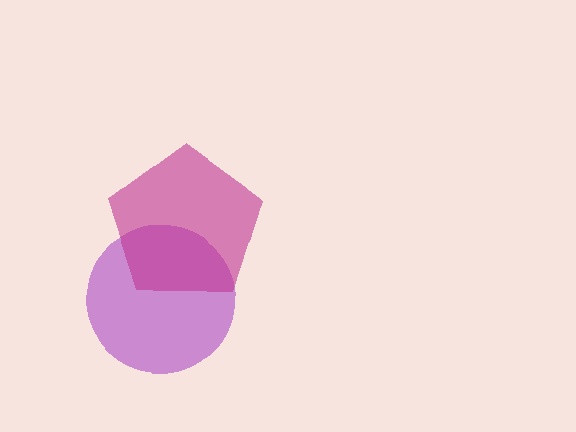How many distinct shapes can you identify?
There are 2 distinct shapes: a purple circle, a magenta pentagon.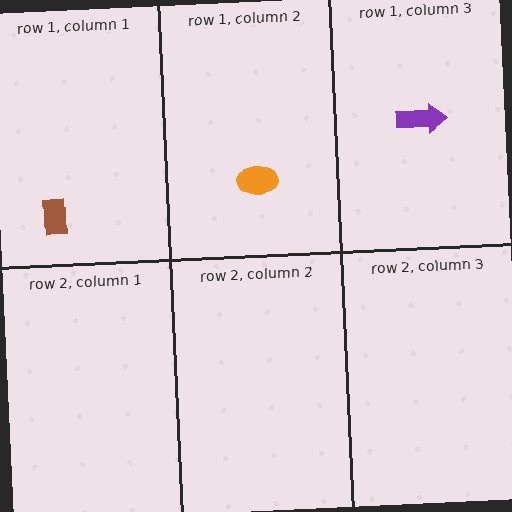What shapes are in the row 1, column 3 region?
The purple arrow.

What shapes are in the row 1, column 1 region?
The brown rectangle.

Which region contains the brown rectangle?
The row 1, column 1 region.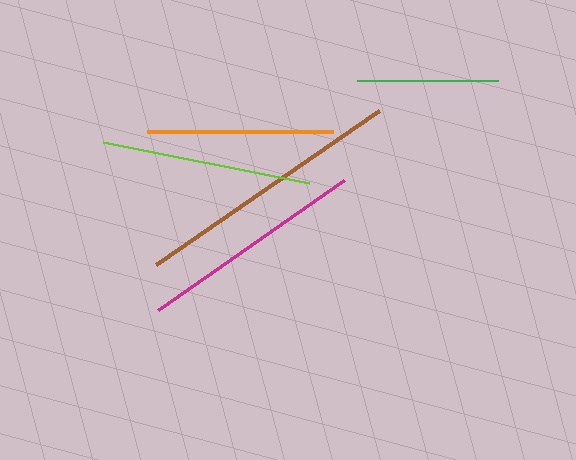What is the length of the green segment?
The green segment is approximately 141 pixels long.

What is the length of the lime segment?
The lime segment is approximately 210 pixels long.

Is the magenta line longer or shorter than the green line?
The magenta line is longer than the green line.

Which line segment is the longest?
The brown line is the longest at approximately 271 pixels.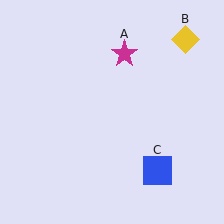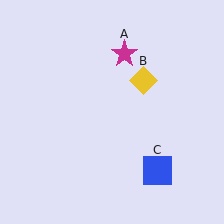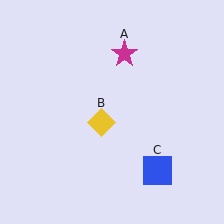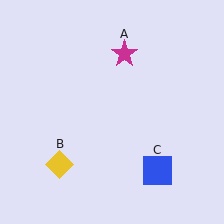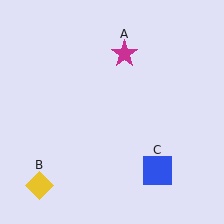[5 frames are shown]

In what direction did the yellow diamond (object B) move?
The yellow diamond (object B) moved down and to the left.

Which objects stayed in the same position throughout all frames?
Magenta star (object A) and blue square (object C) remained stationary.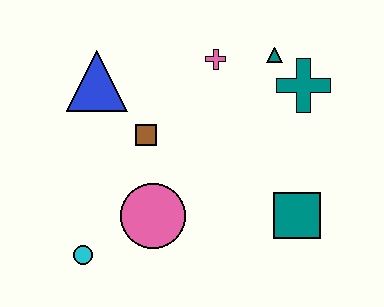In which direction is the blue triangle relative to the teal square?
The blue triangle is to the left of the teal square.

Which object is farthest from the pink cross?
The cyan circle is farthest from the pink cross.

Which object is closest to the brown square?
The blue triangle is closest to the brown square.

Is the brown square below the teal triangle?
Yes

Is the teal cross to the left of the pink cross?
No